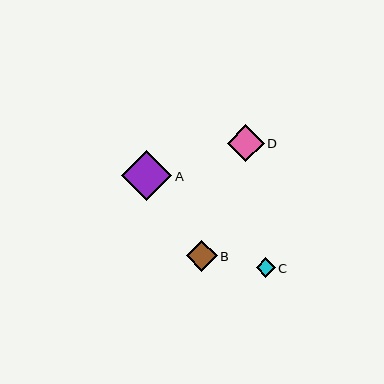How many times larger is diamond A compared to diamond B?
Diamond A is approximately 1.6 times the size of diamond B.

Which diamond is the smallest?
Diamond C is the smallest with a size of approximately 19 pixels.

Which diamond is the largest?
Diamond A is the largest with a size of approximately 50 pixels.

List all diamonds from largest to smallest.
From largest to smallest: A, D, B, C.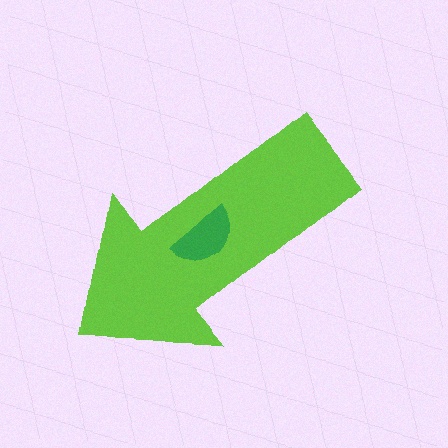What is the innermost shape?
The green semicircle.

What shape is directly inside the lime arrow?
The green semicircle.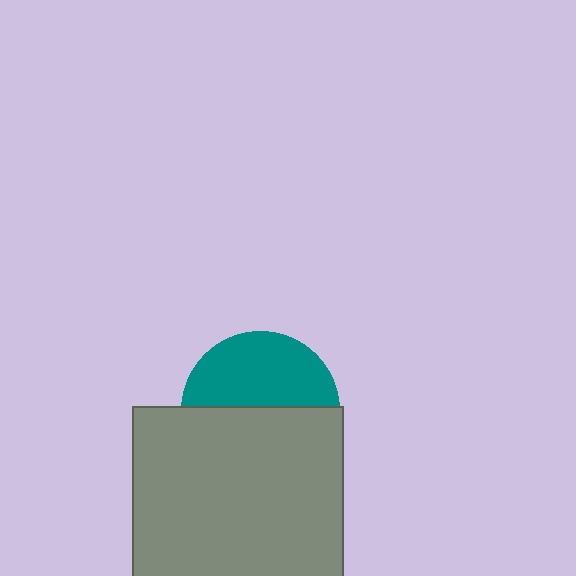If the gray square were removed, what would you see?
You would see the complete teal circle.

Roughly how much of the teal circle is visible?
About half of it is visible (roughly 46%).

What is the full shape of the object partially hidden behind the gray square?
The partially hidden object is a teal circle.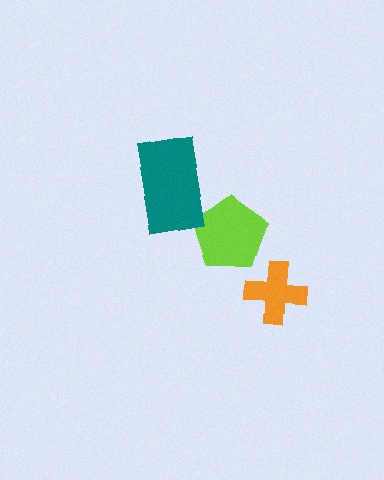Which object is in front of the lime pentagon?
The teal rectangle is in front of the lime pentagon.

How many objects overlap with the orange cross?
0 objects overlap with the orange cross.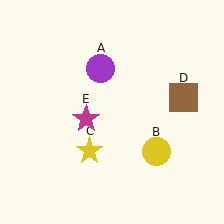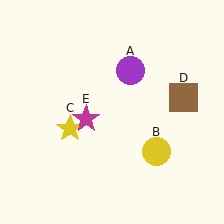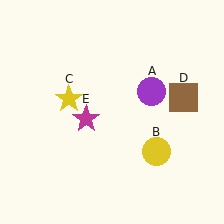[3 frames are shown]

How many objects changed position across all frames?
2 objects changed position: purple circle (object A), yellow star (object C).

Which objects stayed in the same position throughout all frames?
Yellow circle (object B) and brown square (object D) and magenta star (object E) remained stationary.